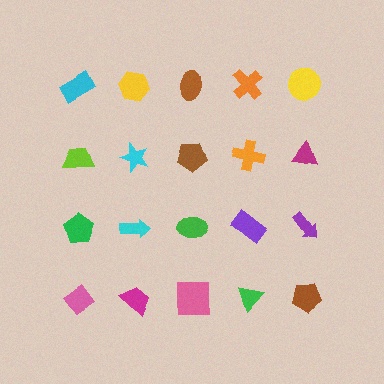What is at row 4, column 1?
A pink diamond.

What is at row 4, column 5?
A brown pentagon.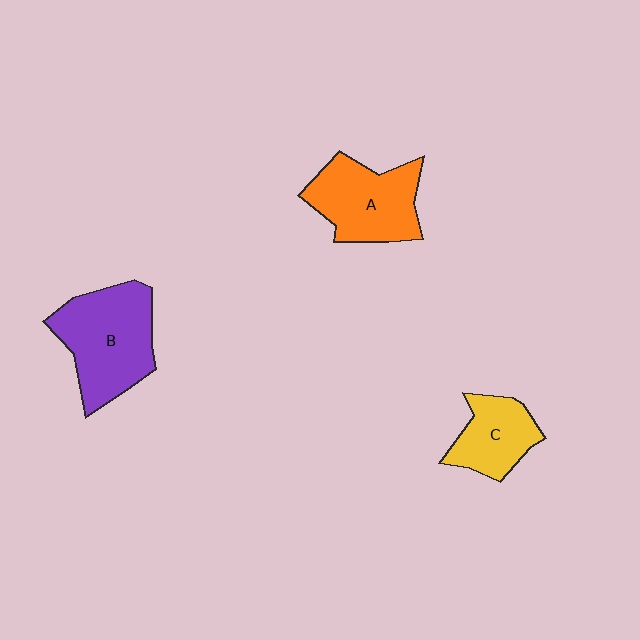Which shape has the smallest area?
Shape C (yellow).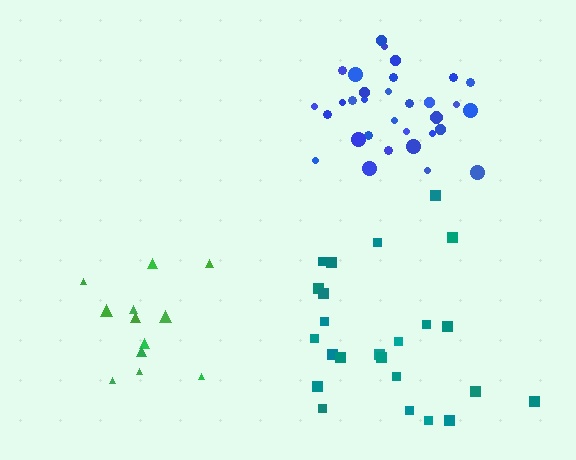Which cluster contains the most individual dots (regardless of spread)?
Blue (32).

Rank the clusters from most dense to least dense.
blue, green, teal.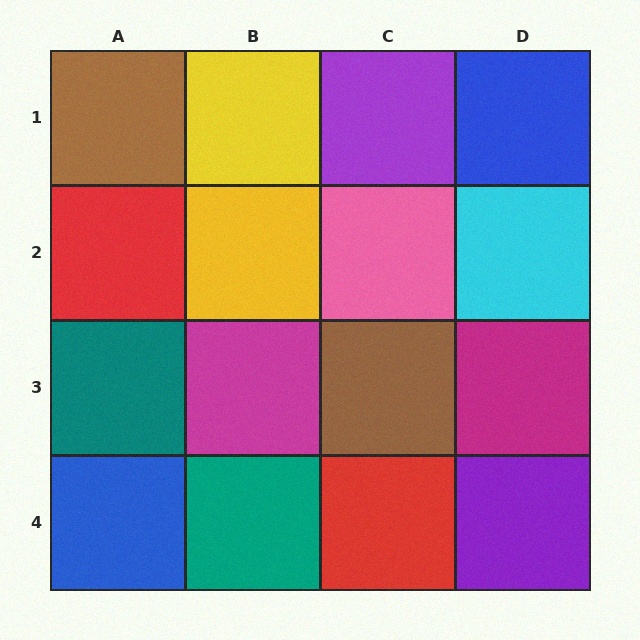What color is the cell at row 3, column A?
Teal.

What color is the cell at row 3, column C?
Brown.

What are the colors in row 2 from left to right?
Red, yellow, pink, cyan.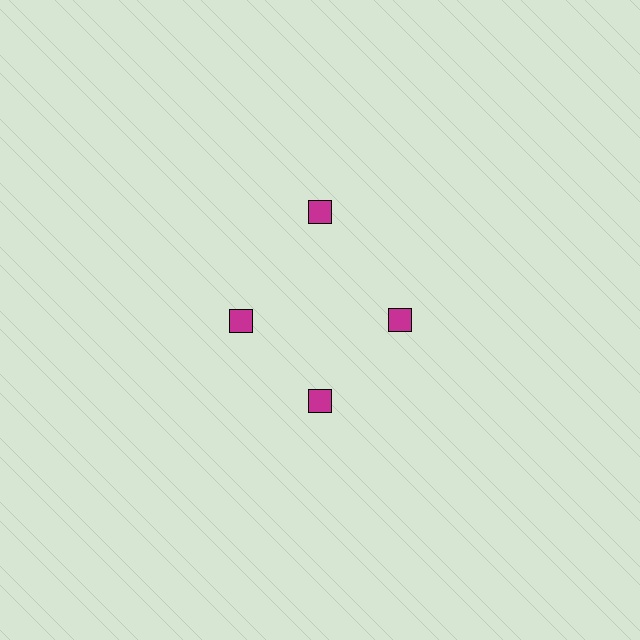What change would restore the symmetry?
The symmetry would be restored by moving it inward, back onto the ring so that all 4 diamonds sit at equal angles and equal distance from the center.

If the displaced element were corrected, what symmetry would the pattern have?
It would have 4-fold rotational symmetry — the pattern would map onto itself every 90 degrees.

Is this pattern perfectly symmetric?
No. The 4 magenta diamonds are arranged in a ring, but one element near the 12 o'clock position is pushed outward from the center, breaking the 4-fold rotational symmetry.